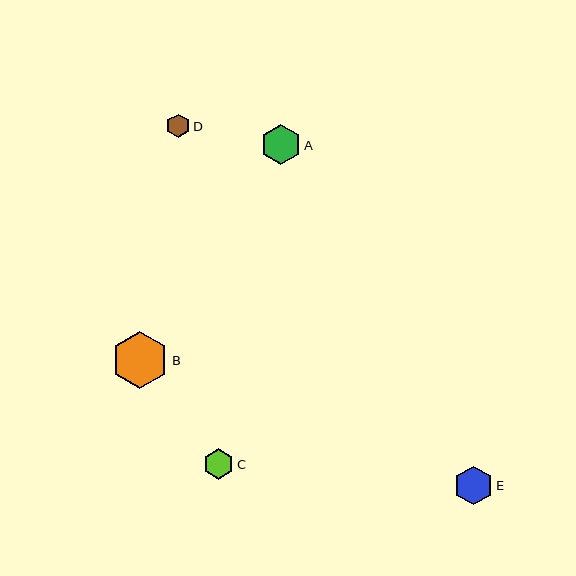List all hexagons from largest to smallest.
From largest to smallest: B, A, E, C, D.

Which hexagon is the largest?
Hexagon B is the largest with a size of approximately 57 pixels.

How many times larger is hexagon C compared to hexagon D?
Hexagon C is approximately 1.3 times the size of hexagon D.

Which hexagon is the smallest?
Hexagon D is the smallest with a size of approximately 24 pixels.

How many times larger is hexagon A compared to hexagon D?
Hexagon A is approximately 1.7 times the size of hexagon D.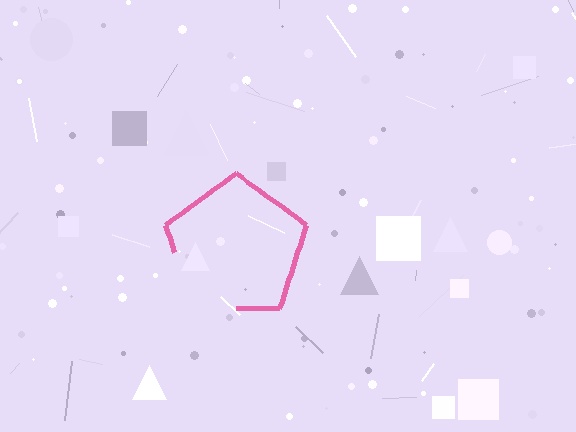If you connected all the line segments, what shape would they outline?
They would outline a pentagon.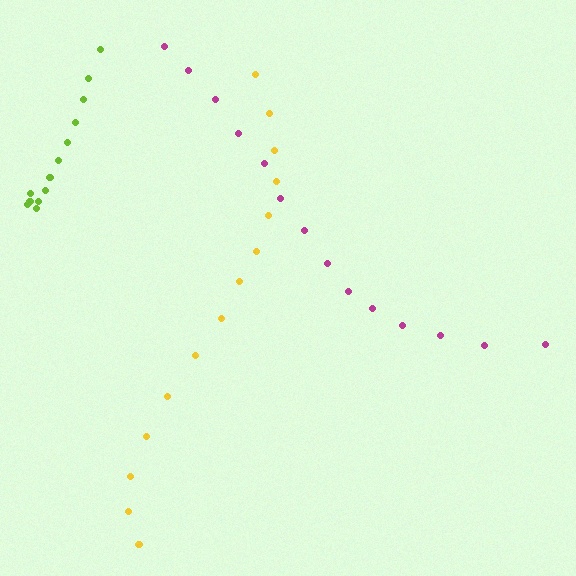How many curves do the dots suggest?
There are 3 distinct paths.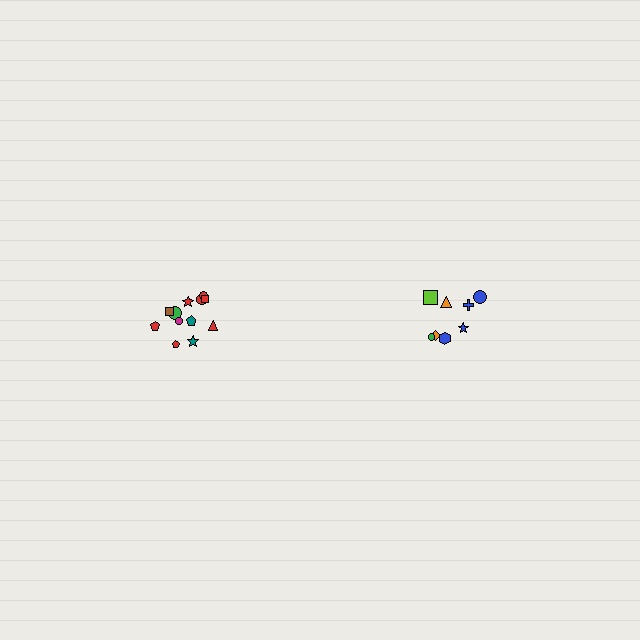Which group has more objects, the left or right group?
The left group.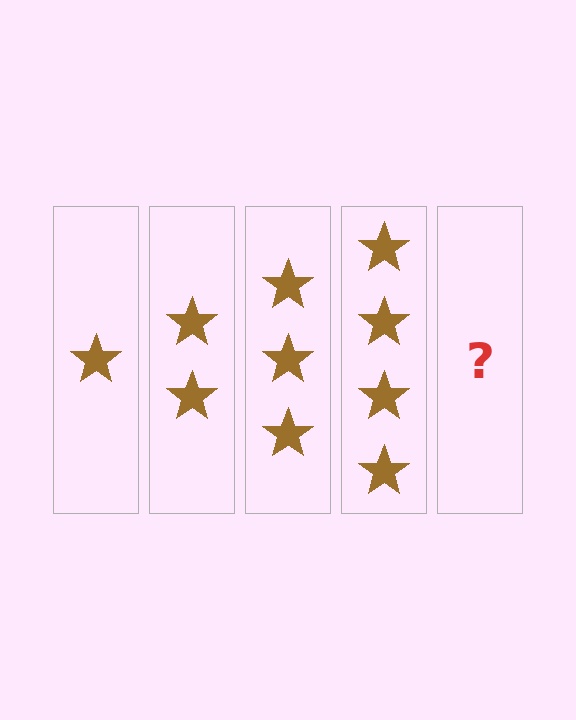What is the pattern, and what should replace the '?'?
The pattern is that each step adds one more star. The '?' should be 5 stars.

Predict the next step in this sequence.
The next step is 5 stars.